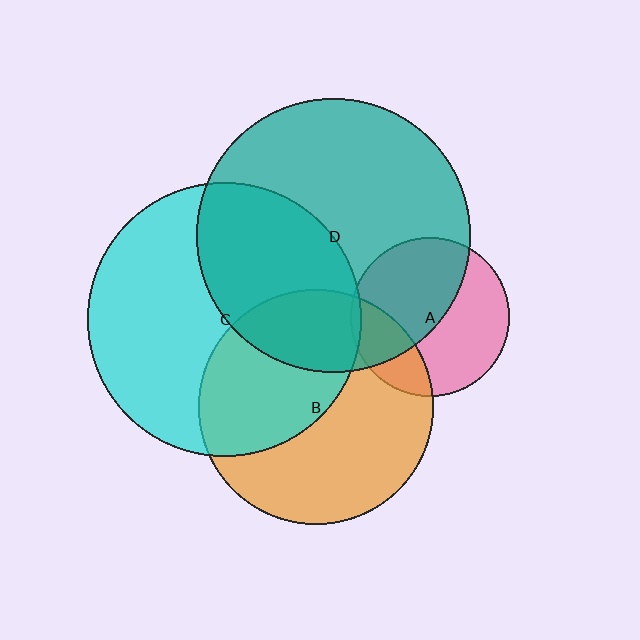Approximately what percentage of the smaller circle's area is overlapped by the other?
Approximately 25%.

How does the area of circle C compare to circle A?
Approximately 3.0 times.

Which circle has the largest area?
Circle C (cyan).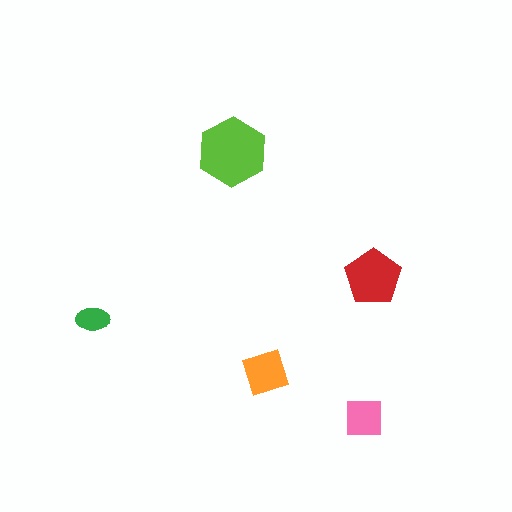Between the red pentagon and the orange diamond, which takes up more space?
The red pentagon.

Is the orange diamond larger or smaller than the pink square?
Larger.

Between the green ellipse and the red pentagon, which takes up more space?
The red pentagon.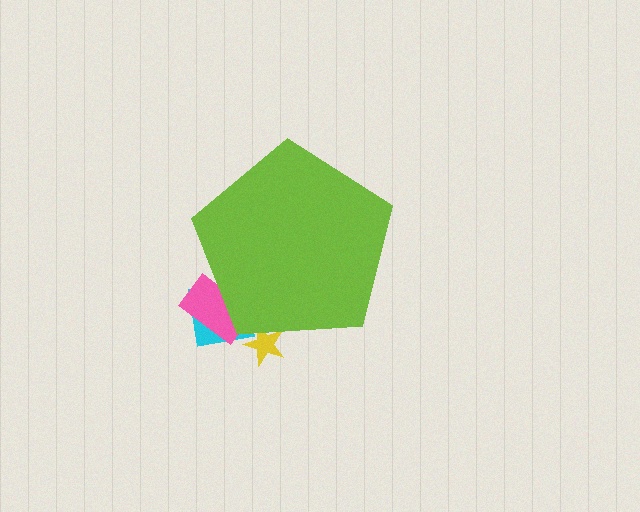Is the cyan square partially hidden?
Yes, the cyan square is partially hidden behind the lime pentagon.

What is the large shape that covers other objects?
A lime pentagon.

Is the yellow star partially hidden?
Yes, the yellow star is partially hidden behind the lime pentagon.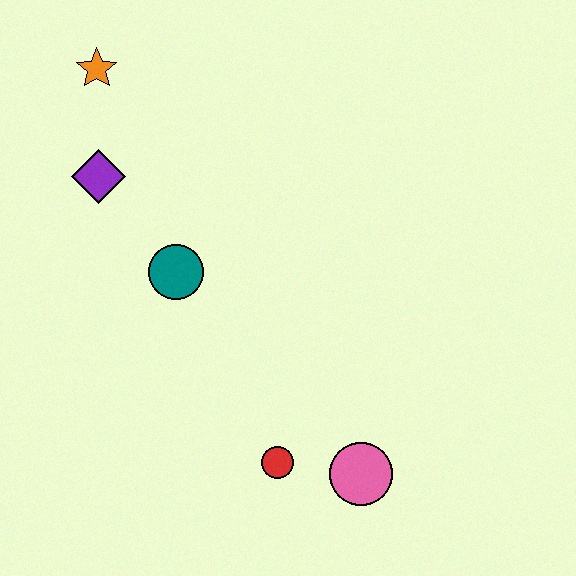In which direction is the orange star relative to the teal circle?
The orange star is above the teal circle.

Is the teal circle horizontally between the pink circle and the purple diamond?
Yes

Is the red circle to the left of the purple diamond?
No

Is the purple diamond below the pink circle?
No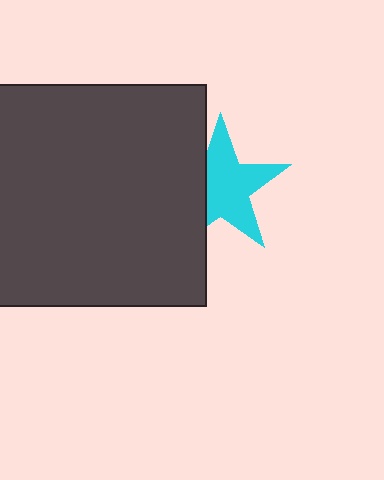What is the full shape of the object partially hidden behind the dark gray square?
The partially hidden object is a cyan star.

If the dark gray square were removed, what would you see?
You would see the complete cyan star.